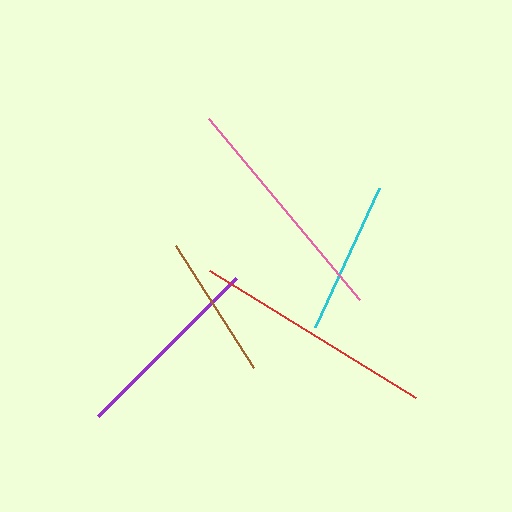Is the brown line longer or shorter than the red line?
The red line is longer than the brown line.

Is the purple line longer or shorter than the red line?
The red line is longer than the purple line.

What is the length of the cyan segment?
The cyan segment is approximately 152 pixels long.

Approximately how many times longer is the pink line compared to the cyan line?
The pink line is approximately 1.5 times the length of the cyan line.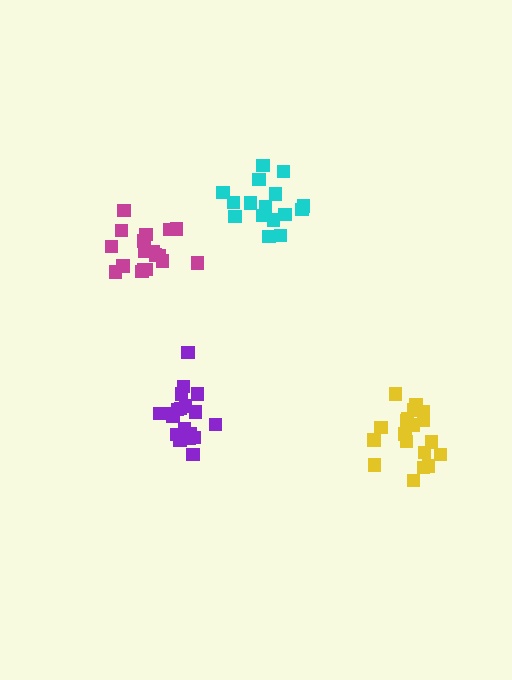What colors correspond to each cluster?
The clusters are colored: magenta, cyan, yellow, purple.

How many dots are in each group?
Group 1: 18 dots, Group 2: 16 dots, Group 3: 19 dots, Group 4: 19 dots (72 total).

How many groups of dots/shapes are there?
There are 4 groups.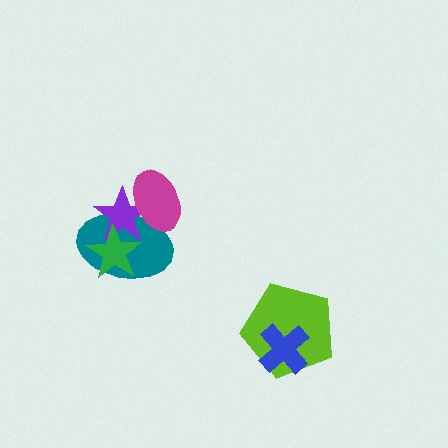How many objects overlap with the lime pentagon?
1 object overlaps with the lime pentagon.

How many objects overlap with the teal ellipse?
3 objects overlap with the teal ellipse.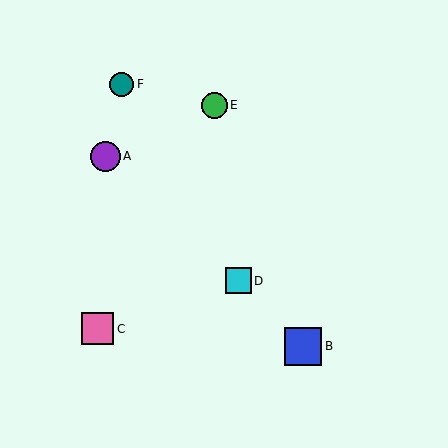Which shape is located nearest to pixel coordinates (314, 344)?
The blue square (labeled B) at (303, 346) is nearest to that location.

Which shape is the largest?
The blue square (labeled B) is the largest.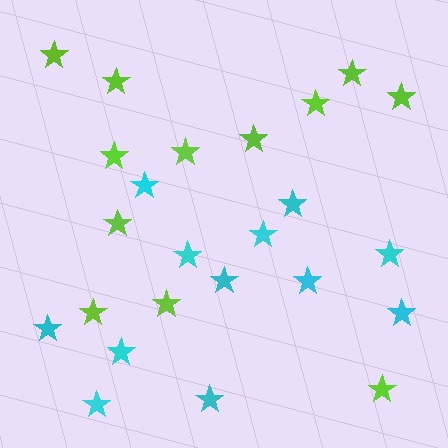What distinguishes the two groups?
There are 2 groups: one group of lime stars (12) and one group of cyan stars (12).